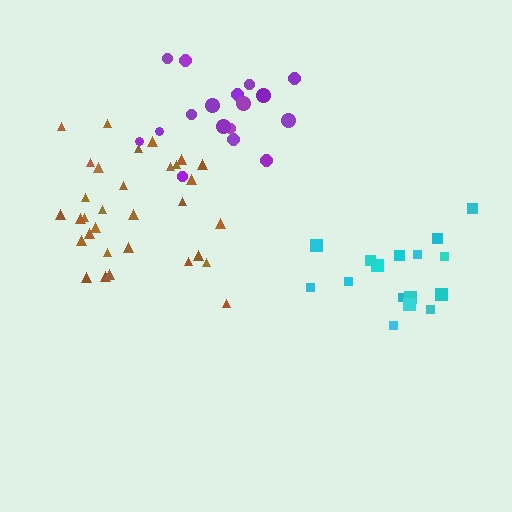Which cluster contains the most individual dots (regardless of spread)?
Brown (32).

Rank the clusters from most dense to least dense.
cyan, brown, purple.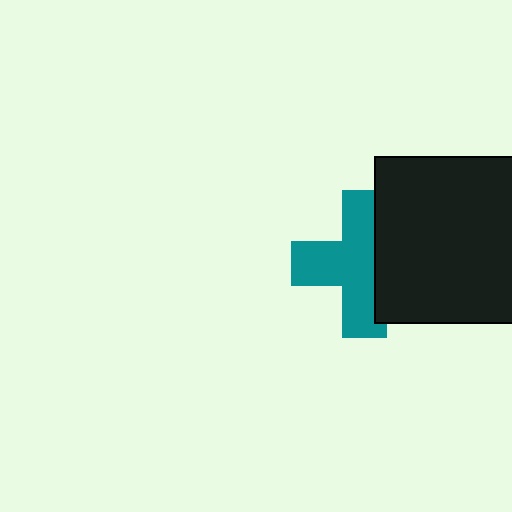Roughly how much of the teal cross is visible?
About half of it is visible (roughly 63%).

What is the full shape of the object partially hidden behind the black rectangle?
The partially hidden object is a teal cross.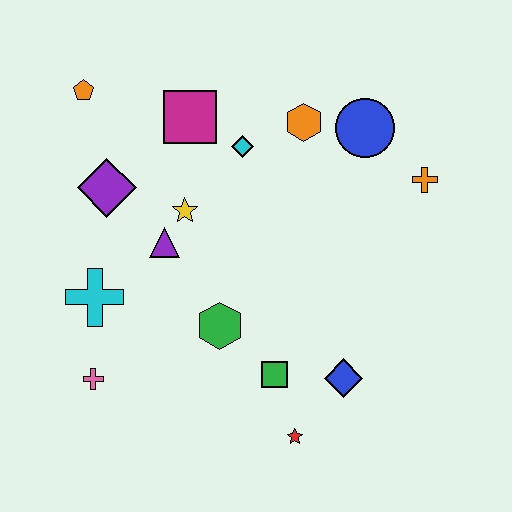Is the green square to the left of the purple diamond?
No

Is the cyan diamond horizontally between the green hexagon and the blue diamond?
Yes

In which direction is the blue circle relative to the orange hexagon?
The blue circle is to the right of the orange hexagon.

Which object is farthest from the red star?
The orange pentagon is farthest from the red star.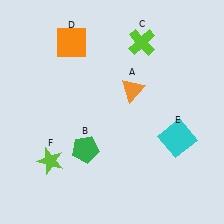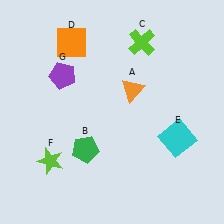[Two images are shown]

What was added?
A purple pentagon (G) was added in Image 2.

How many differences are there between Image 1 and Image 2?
There is 1 difference between the two images.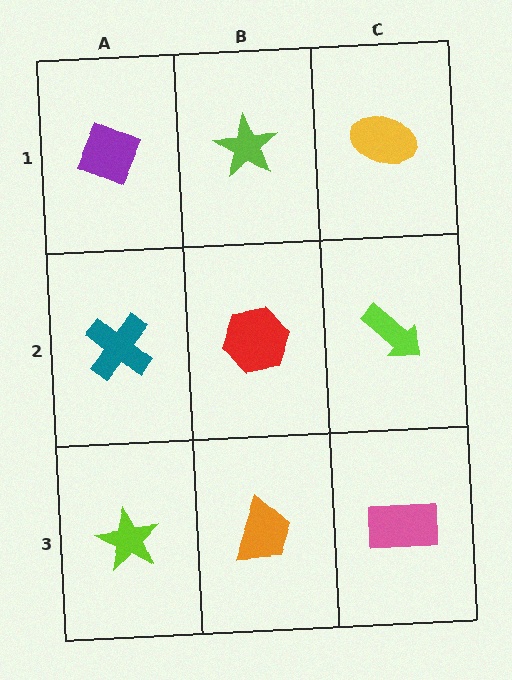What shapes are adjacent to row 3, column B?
A red hexagon (row 2, column B), a lime star (row 3, column A), a pink rectangle (row 3, column C).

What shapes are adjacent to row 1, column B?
A red hexagon (row 2, column B), a purple diamond (row 1, column A), a yellow ellipse (row 1, column C).